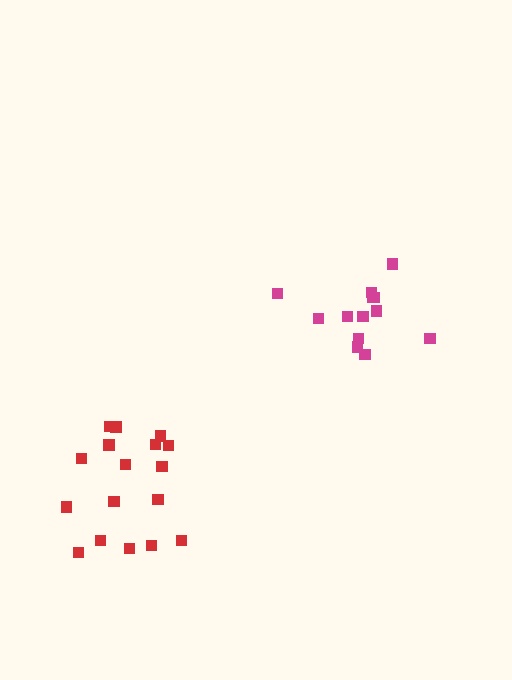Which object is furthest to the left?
The red cluster is leftmost.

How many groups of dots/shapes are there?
There are 2 groups.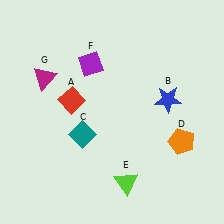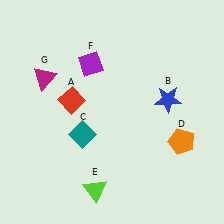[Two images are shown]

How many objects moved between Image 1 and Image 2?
1 object moved between the two images.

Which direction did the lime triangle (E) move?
The lime triangle (E) moved left.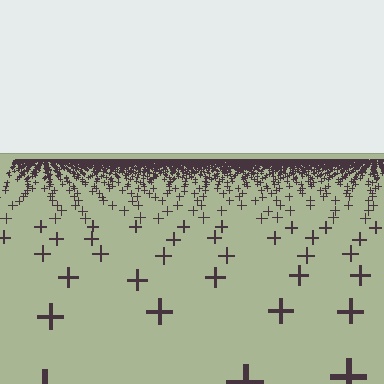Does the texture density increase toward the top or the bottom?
Density increases toward the top.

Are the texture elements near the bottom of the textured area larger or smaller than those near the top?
Larger. Near the bottom, elements are closer to the viewer and appear at a bigger on-screen size.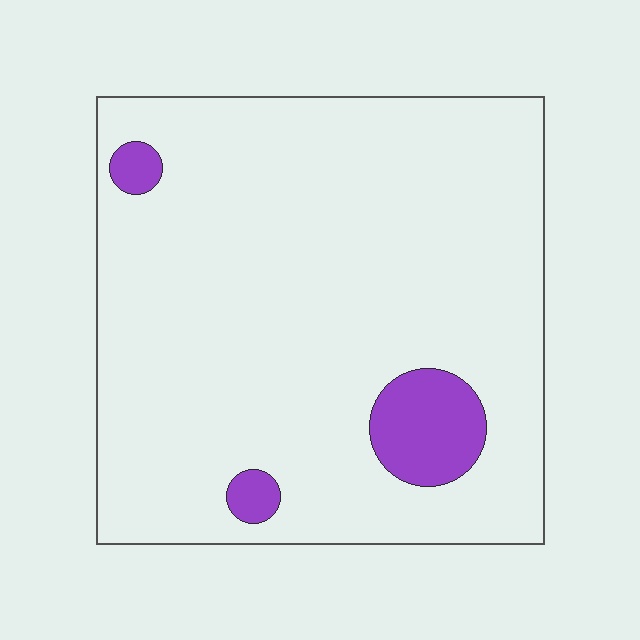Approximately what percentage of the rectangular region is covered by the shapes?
Approximately 10%.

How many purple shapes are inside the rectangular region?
3.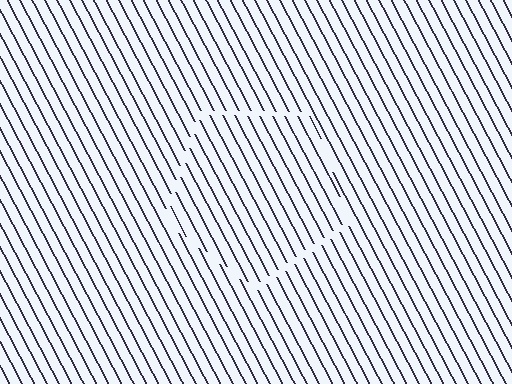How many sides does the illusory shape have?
5 sides — the line-ends trace a pentagon.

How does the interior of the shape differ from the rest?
The interior of the shape contains the same grating, shifted by half a period — the contour is defined by the phase discontinuity where line-ends from the inner and outer gratings abut.